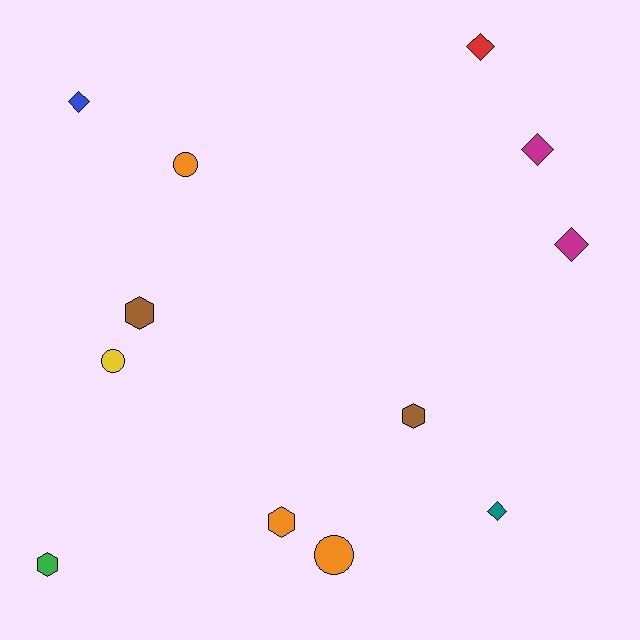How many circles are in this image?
There are 3 circles.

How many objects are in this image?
There are 12 objects.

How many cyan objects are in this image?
There are no cyan objects.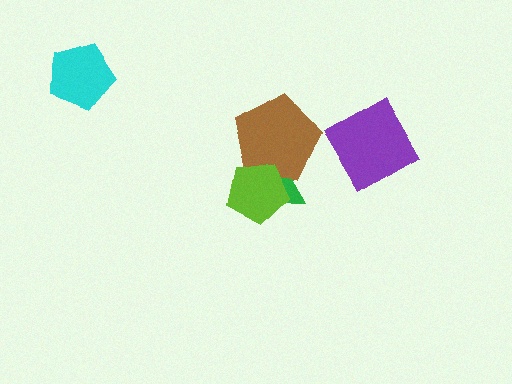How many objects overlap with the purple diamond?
0 objects overlap with the purple diamond.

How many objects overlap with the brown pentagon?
2 objects overlap with the brown pentagon.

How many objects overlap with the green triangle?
2 objects overlap with the green triangle.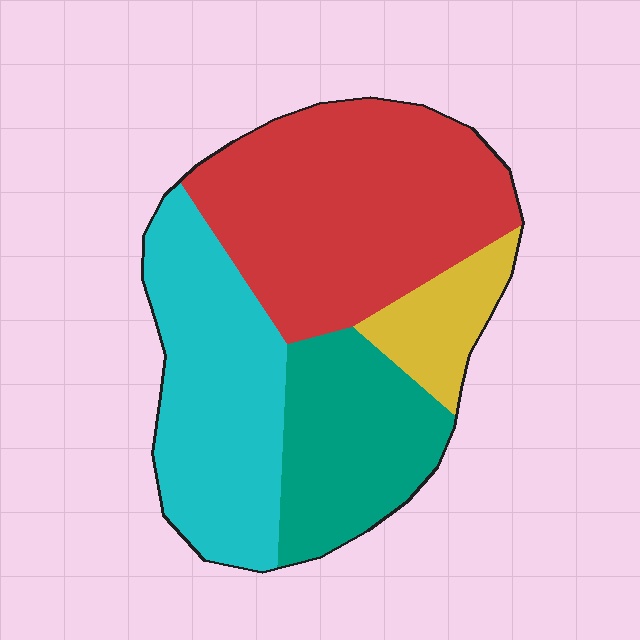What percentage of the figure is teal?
Teal covers 21% of the figure.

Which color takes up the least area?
Yellow, at roughly 10%.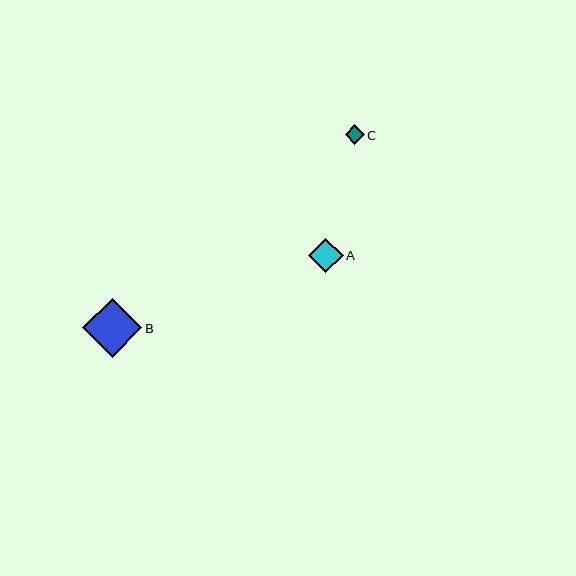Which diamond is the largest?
Diamond B is the largest with a size of approximately 59 pixels.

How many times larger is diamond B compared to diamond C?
Diamond B is approximately 3.1 times the size of diamond C.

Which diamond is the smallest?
Diamond C is the smallest with a size of approximately 19 pixels.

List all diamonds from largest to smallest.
From largest to smallest: B, A, C.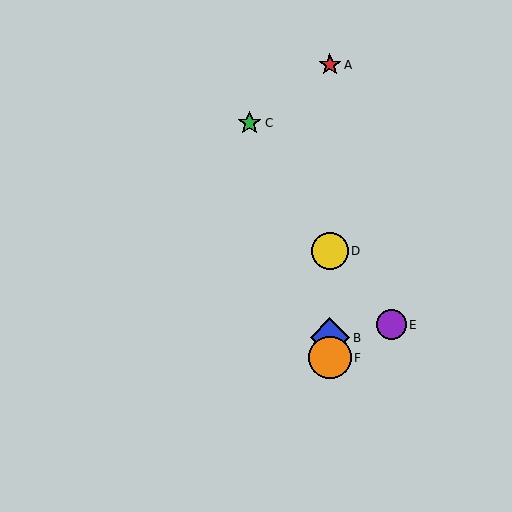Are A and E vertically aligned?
No, A is at x≈330 and E is at x≈391.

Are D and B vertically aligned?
Yes, both are at x≈330.